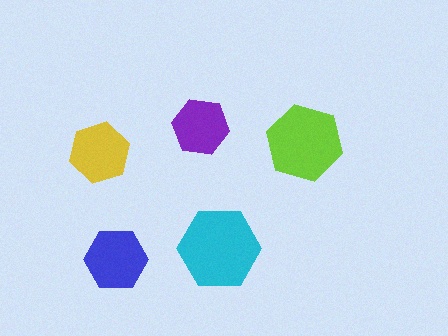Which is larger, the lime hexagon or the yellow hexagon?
The lime one.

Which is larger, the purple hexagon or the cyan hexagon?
The cyan one.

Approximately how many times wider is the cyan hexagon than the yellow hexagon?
About 1.5 times wider.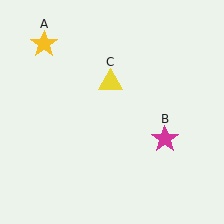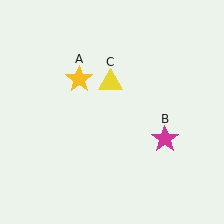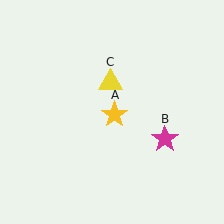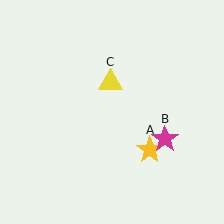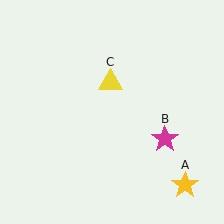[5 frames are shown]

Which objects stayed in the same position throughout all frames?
Magenta star (object B) and yellow triangle (object C) remained stationary.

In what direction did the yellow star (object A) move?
The yellow star (object A) moved down and to the right.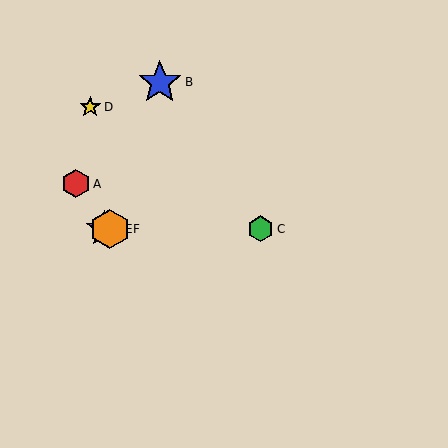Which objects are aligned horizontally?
Objects C, E, F are aligned horizontally.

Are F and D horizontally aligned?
No, F is at y≈229 and D is at y≈107.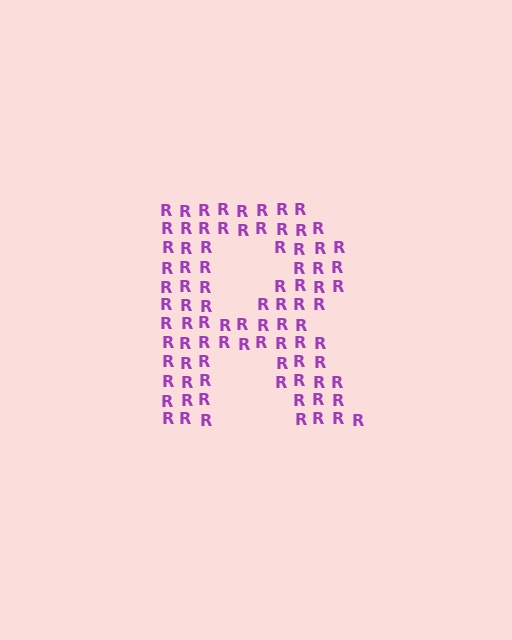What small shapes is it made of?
It is made of small letter R's.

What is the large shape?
The large shape is the letter R.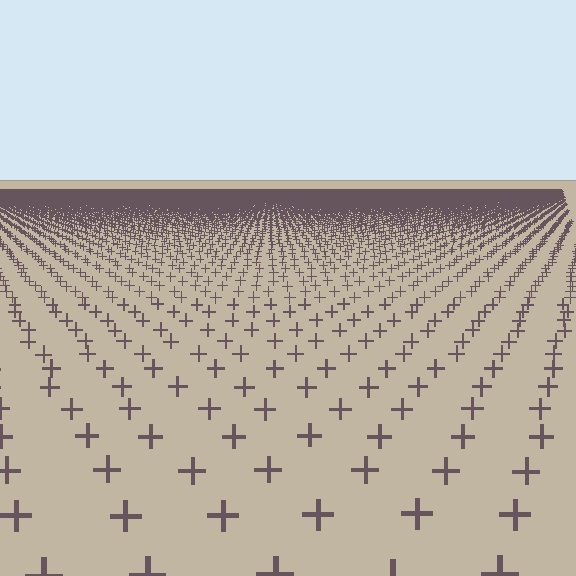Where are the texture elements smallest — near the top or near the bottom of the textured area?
Near the top.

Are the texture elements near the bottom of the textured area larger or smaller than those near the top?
Larger. Near the bottom, elements are closer to the viewer and appear at a bigger on-screen size.